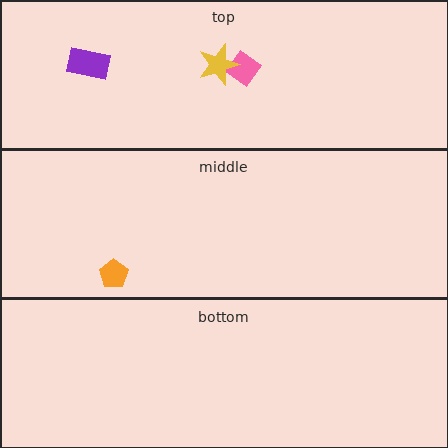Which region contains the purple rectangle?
The top region.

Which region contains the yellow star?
The top region.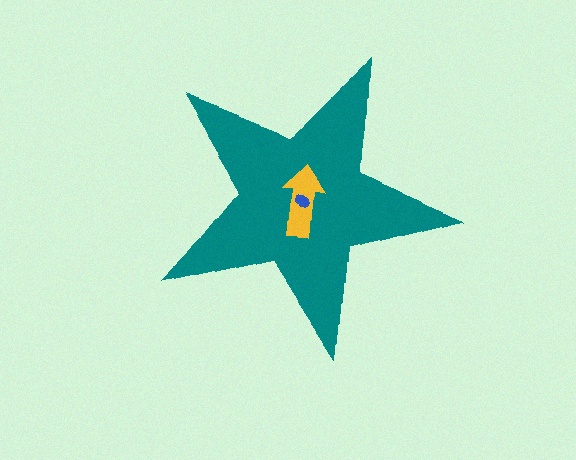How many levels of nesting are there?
3.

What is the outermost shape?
The teal star.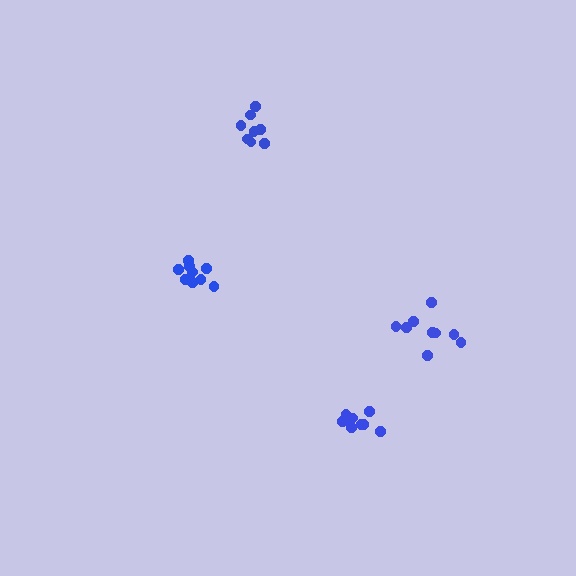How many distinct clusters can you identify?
There are 4 distinct clusters.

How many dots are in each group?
Group 1: 10 dots, Group 2: 9 dots, Group 3: 10 dots, Group 4: 8 dots (37 total).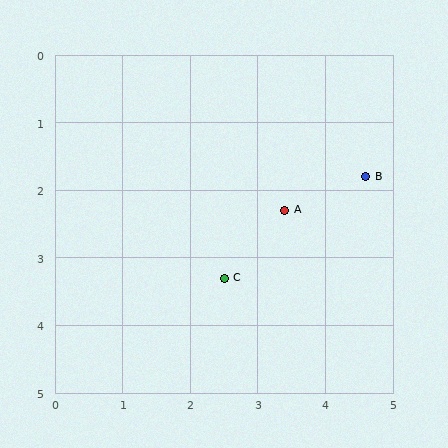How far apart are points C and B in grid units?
Points C and B are about 2.6 grid units apart.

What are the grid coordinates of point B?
Point B is at approximately (4.6, 1.8).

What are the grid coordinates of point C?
Point C is at approximately (2.5, 3.3).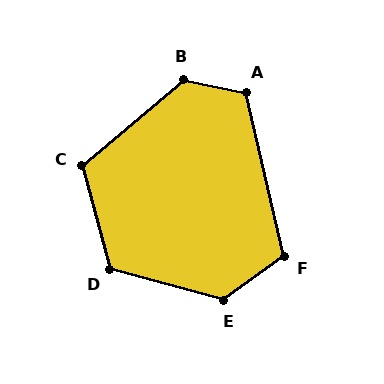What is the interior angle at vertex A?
Approximately 115 degrees (obtuse).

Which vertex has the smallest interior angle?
F, at approximately 112 degrees.